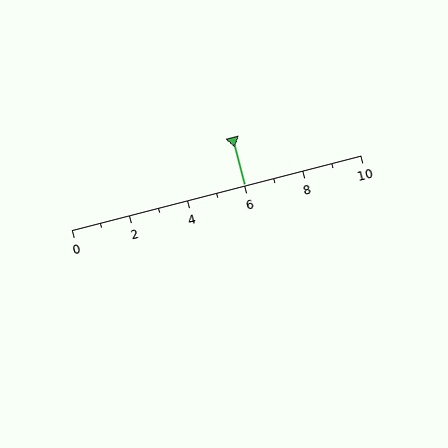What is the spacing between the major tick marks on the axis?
The major ticks are spaced 2 apart.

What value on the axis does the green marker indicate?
The marker indicates approximately 6.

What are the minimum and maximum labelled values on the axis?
The axis runs from 0 to 10.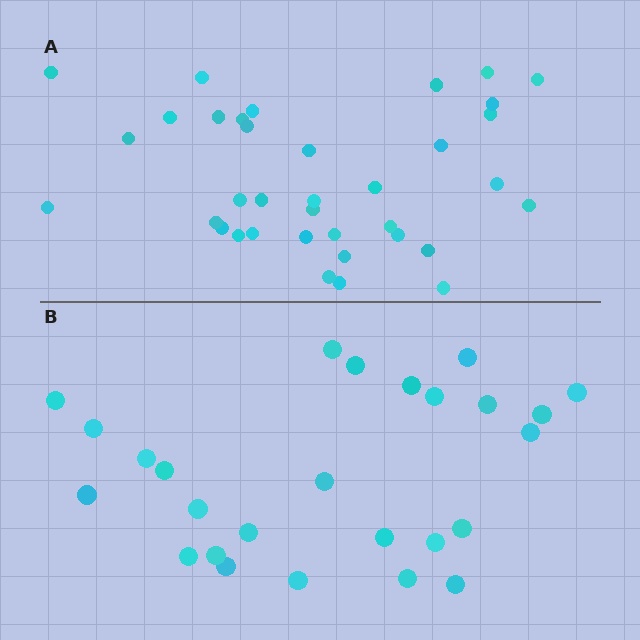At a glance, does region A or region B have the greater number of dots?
Region A (the top region) has more dots.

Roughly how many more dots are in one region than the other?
Region A has roughly 10 or so more dots than region B.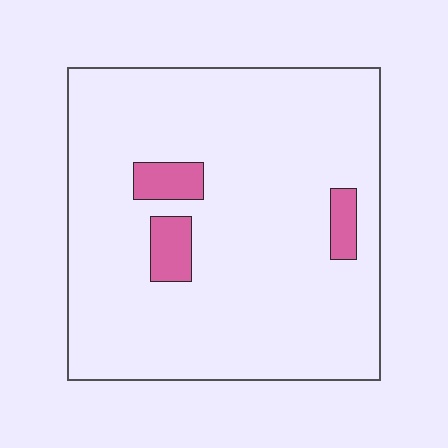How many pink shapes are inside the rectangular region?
3.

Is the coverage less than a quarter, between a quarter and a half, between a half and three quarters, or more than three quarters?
Less than a quarter.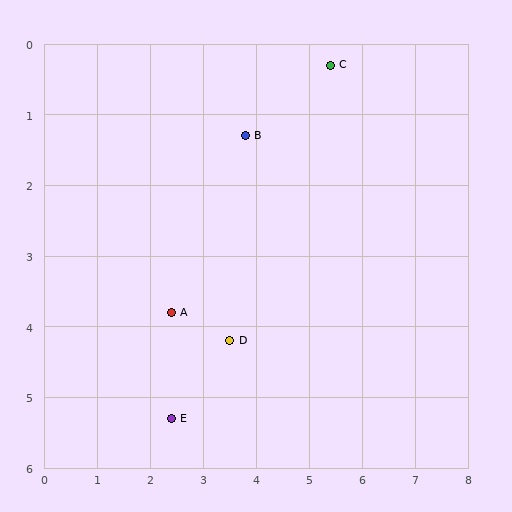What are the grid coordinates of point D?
Point D is at approximately (3.5, 4.2).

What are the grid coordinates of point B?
Point B is at approximately (3.8, 1.3).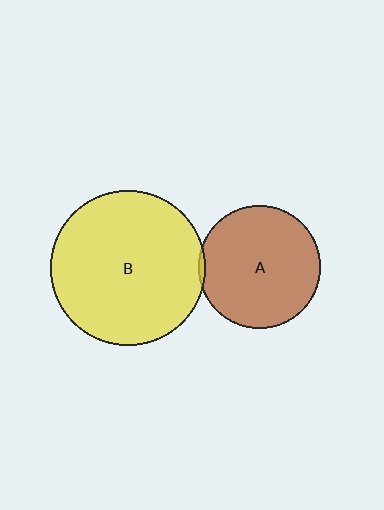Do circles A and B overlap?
Yes.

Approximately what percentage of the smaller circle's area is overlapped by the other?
Approximately 5%.